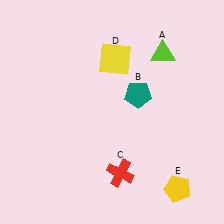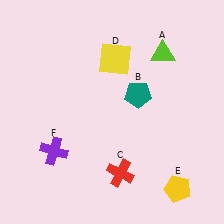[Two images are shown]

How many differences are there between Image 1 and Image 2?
There is 1 difference between the two images.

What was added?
A purple cross (F) was added in Image 2.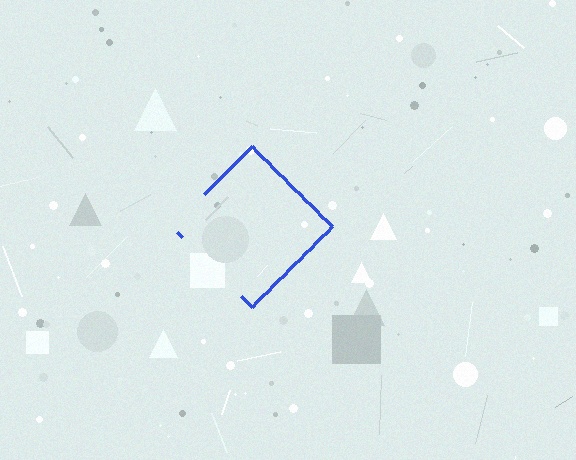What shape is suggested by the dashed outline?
The dashed outline suggests a diamond.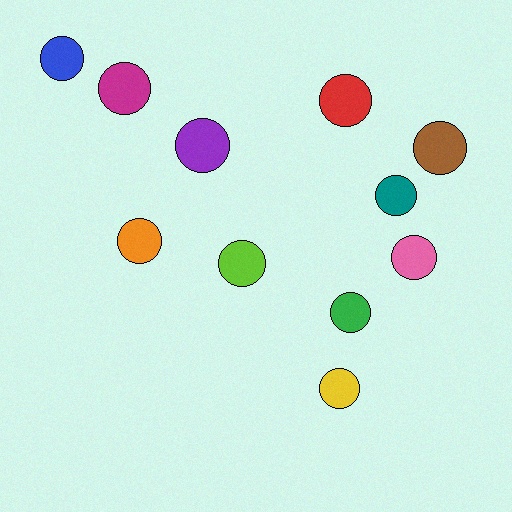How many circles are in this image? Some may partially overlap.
There are 11 circles.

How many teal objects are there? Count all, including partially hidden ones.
There is 1 teal object.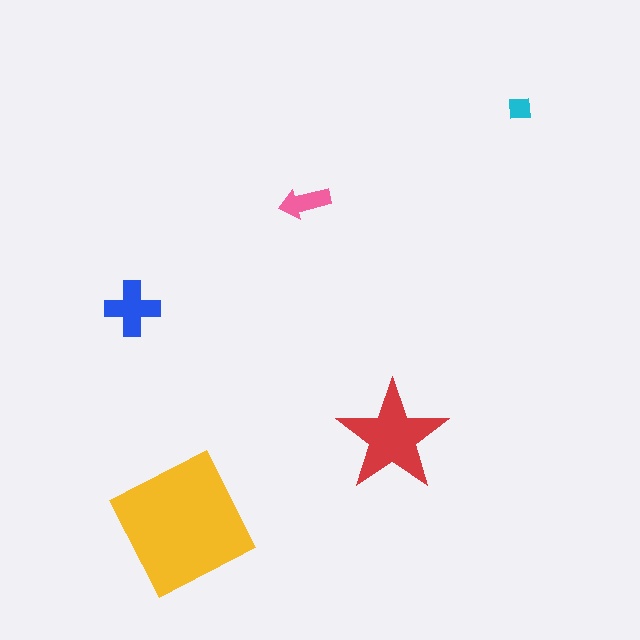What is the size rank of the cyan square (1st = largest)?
5th.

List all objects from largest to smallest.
The yellow square, the red star, the blue cross, the pink arrow, the cyan square.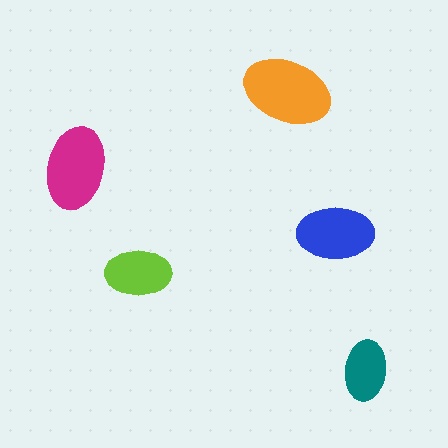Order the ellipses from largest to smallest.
the orange one, the magenta one, the blue one, the lime one, the teal one.